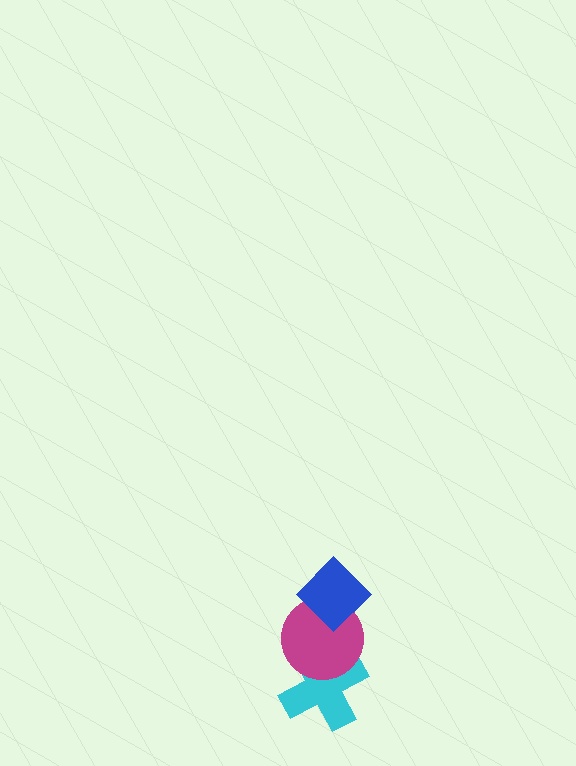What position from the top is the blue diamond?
The blue diamond is 1st from the top.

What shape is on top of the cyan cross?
The magenta circle is on top of the cyan cross.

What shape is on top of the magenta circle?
The blue diamond is on top of the magenta circle.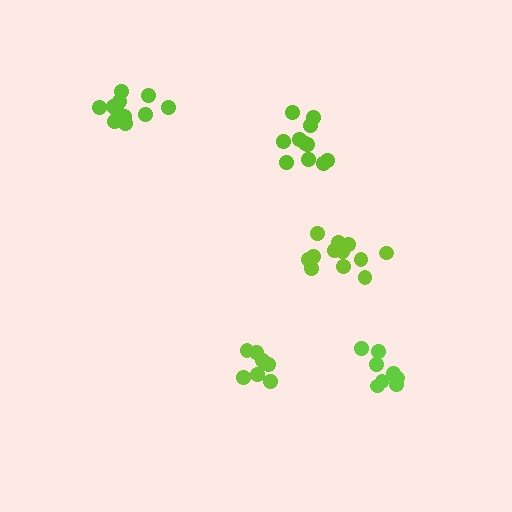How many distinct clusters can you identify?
There are 5 distinct clusters.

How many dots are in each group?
Group 1: 7 dots, Group 2: 9 dots, Group 3: 12 dots, Group 4: 12 dots, Group 5: 11 dots (51 total).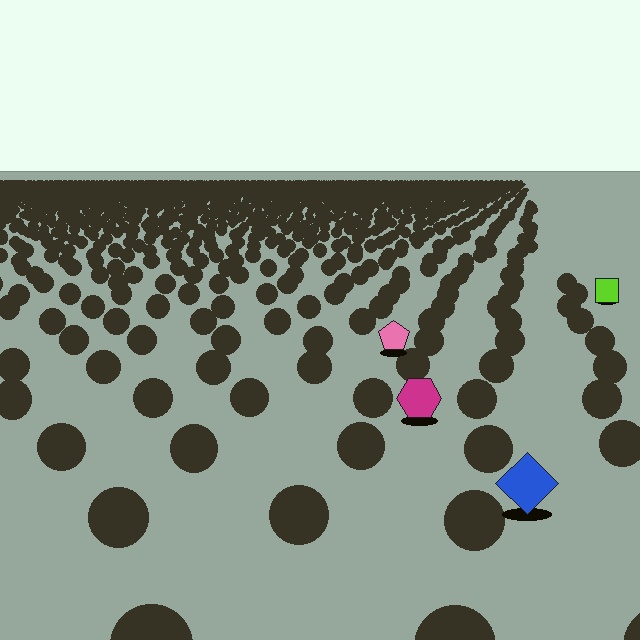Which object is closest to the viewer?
The blue diamond is closest. The texture marks near it are larger and more spread out.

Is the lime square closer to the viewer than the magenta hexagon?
No. The magenta hexagon is closer — you can tell from the texture gradient: the ground texture is coarser near it.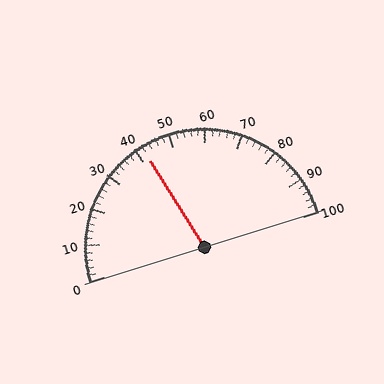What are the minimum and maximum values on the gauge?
The gauge ranges from 0 to 100.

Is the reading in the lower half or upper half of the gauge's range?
The reading is in the lower half of the range (0 to 100).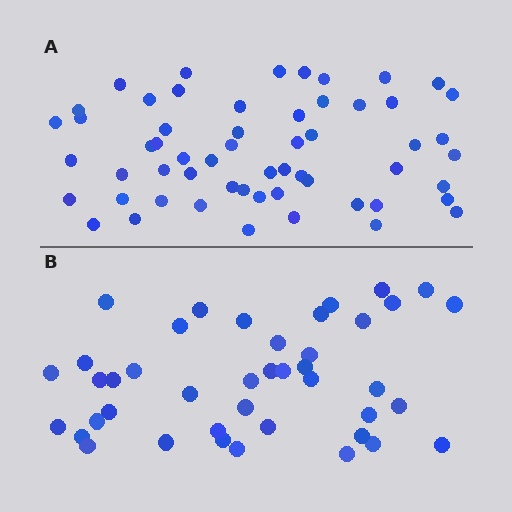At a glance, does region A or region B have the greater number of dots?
Region A (the top region) has more dots.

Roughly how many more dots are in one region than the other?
Region A has approximately 15 more dots than region B.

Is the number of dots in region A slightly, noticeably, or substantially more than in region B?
Region A has noticeably more, but not dramatically so. The ratio is roughly 1.4 to 1.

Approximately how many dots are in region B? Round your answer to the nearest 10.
About 40 dots. (The exact count is 42, which rounds to 40.)